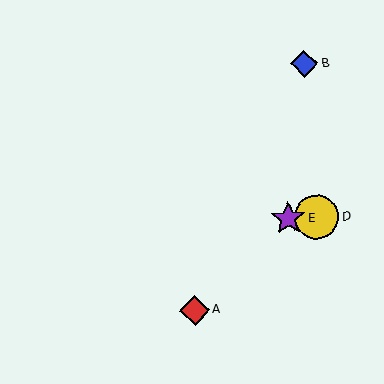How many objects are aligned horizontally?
3 objects (C, D, E) are aligned horizontally.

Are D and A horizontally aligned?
No, D is at y≈217 and A is at y≈310.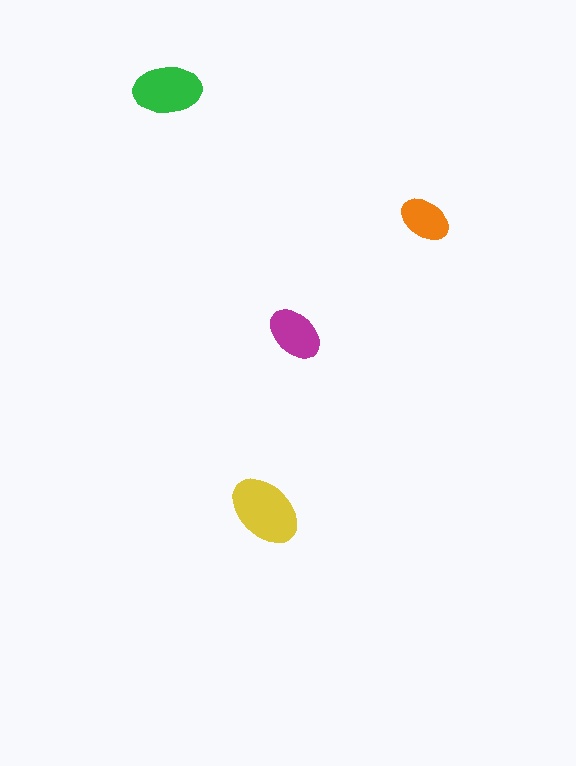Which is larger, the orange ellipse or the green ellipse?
The green one.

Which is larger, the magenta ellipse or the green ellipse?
The green one.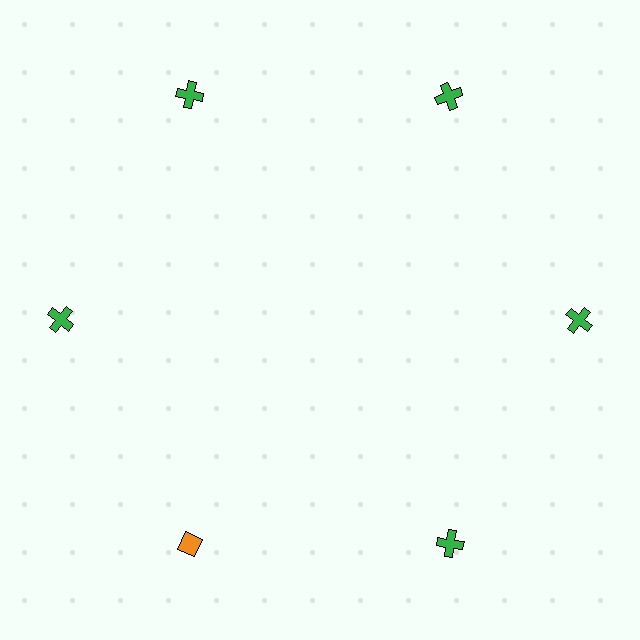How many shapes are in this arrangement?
There are 6 shapes arranged in a ring pattern.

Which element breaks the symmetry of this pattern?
The orange diamond at roughly the 7 o'clock position breaks the symmetry. All other shapes are green crosses.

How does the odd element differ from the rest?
It differs in both color (orange instead of green) and shape (diamond instead of cross).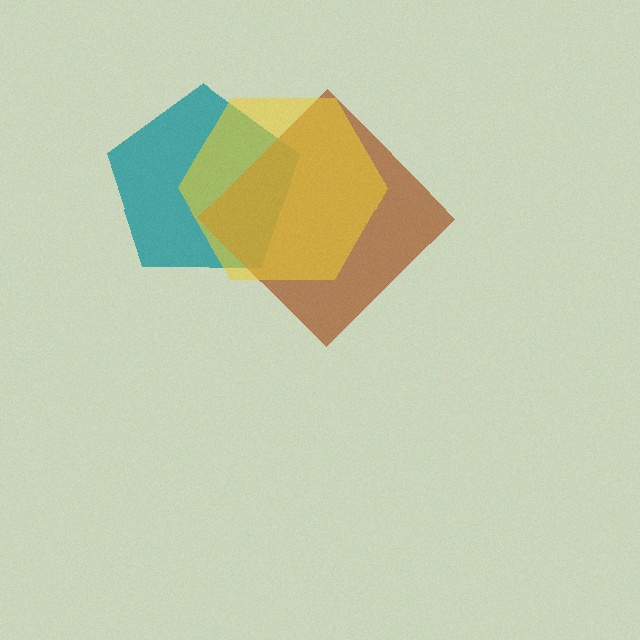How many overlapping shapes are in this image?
There are 3 overlapping shapes in the image.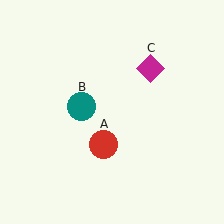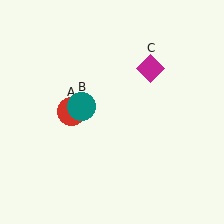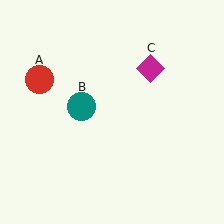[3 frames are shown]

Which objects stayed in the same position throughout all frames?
Teal circle (object B) and magenta diamond (object C) remained stationary.